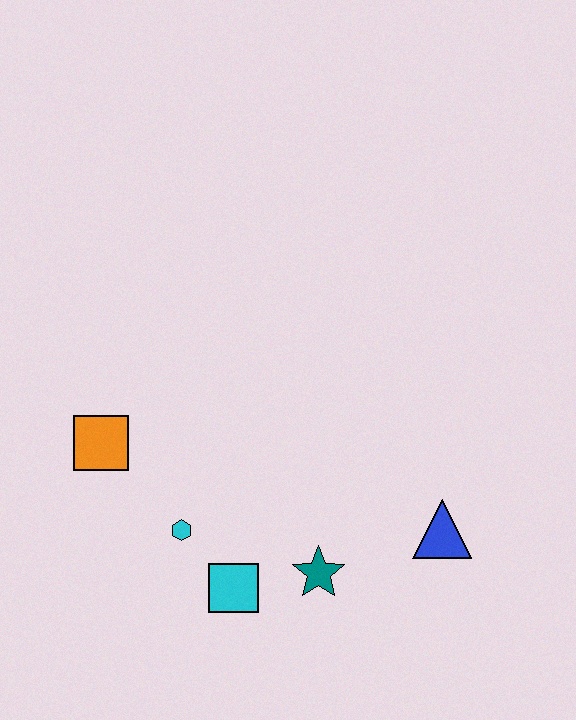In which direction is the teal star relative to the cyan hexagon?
The teal star is to the right of the cyan hexagon.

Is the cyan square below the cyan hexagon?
Yes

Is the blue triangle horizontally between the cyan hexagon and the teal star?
No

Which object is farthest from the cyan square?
The blue triangle is farthest from the cyan square.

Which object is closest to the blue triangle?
The teal star is closest to the blue triangle.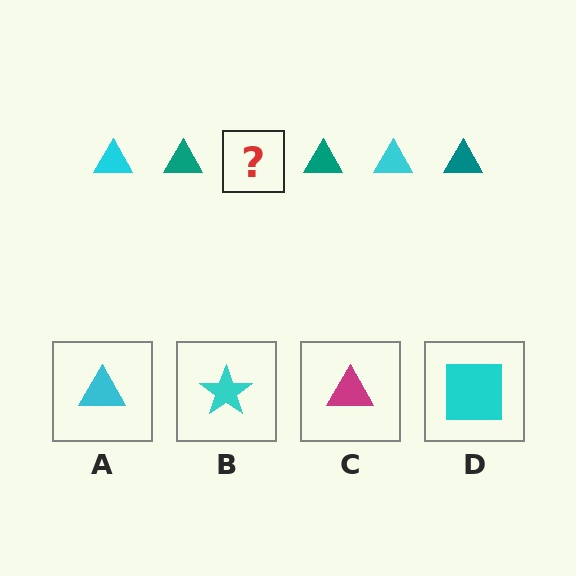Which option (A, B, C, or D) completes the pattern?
A.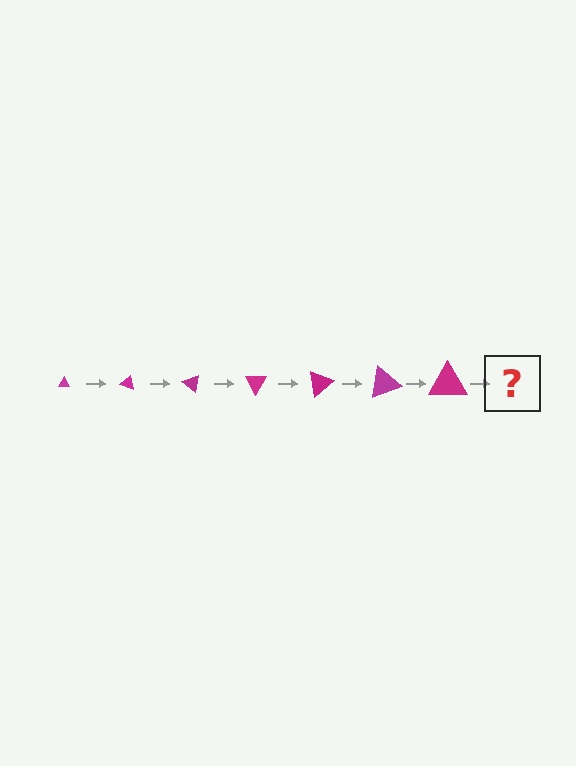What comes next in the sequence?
The next element should be a triangle, larger than the previous one and rotated 140 degrees from the start.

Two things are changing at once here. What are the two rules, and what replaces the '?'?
The two rules are that the triangle grows larger each step and it rotates 20 degrees each step. The '?' should be a triangle, larger than the previous one and rotated 140 degrees from the start.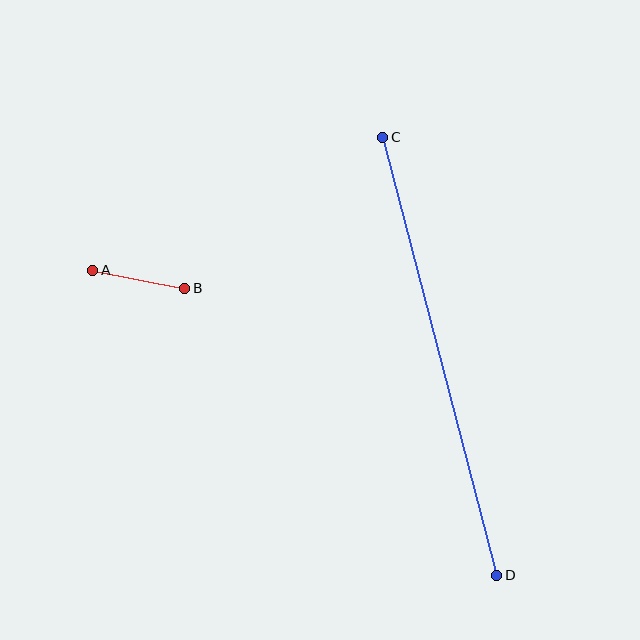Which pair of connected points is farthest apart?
Points C and D are farthest apart.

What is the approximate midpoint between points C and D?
The midpoint is at approximately (440, 356) pixels.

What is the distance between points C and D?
The distance is approximately 453 pixels.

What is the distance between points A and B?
The distance is approximately 94 pixels.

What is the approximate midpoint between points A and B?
The midpoint is at approximately (139, 279) pixels.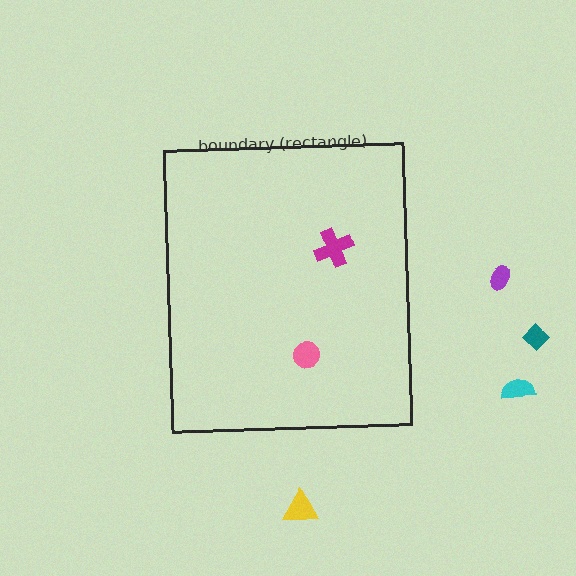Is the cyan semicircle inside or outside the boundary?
Outside.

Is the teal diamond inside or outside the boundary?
Outside.